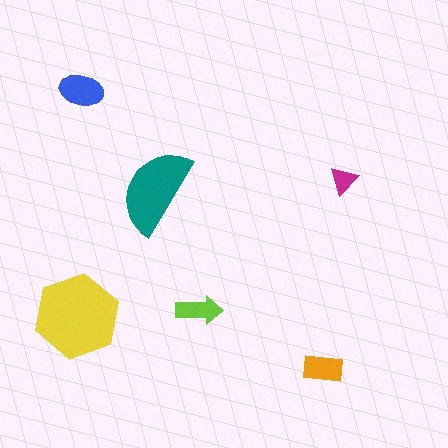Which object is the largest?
The yellow hexagon.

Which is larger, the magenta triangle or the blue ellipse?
The blue ellipse.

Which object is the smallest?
The magenta triangle.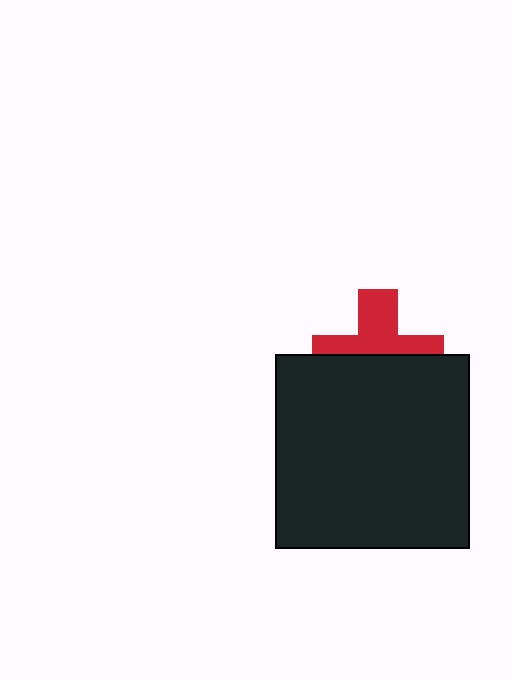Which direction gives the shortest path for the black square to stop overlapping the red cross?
Moving down gives the shortest separation.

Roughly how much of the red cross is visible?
About half of it is visible (roughly 47%).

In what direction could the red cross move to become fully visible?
The red cross could move up. That would shift it out from behind the black square entirely.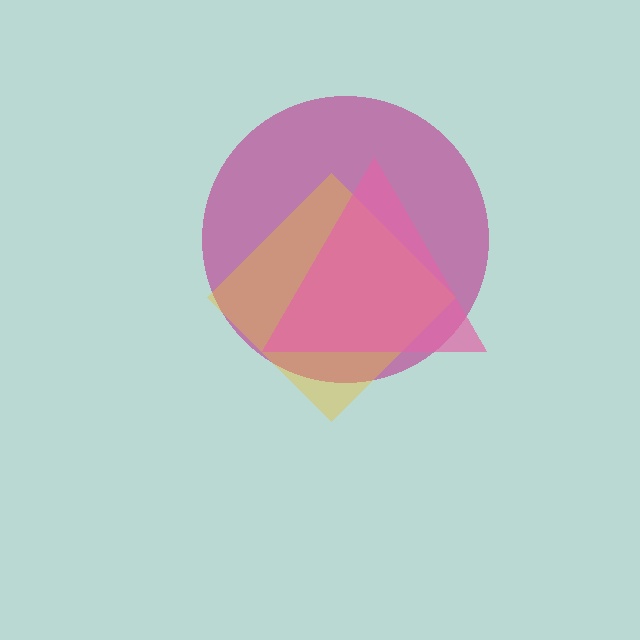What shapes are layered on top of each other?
The layered shapes are: a magenta circle, a yellow diamond, a pink triangle.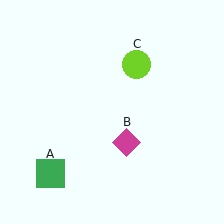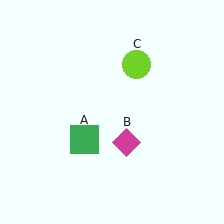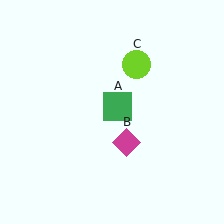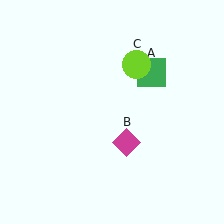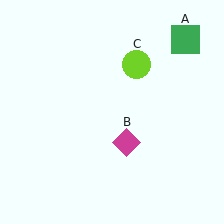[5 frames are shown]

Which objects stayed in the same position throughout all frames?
Magenta diamond (object B) and lime circle (object C) remained stationary.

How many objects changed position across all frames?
1 object changed position: green square (object A).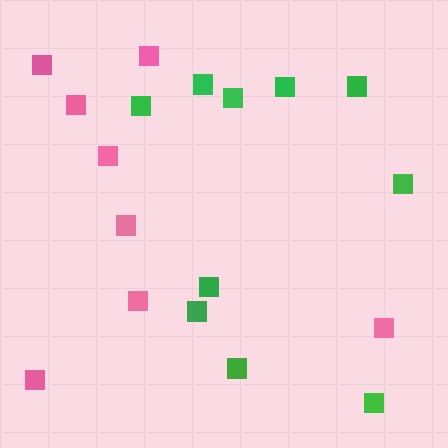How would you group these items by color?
There are 2 groups: one group of pink squares (8) and one group of green squares (10).